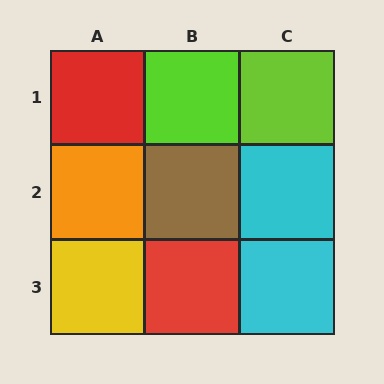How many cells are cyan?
2 cells are cyan.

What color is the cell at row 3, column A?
Yellow.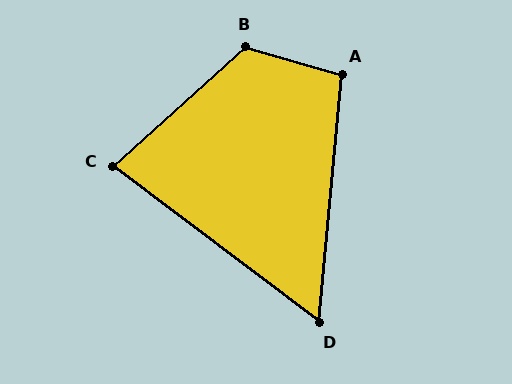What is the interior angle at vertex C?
Approximately 79 degrees (acute).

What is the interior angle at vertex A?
Approximately 101 degrees (obtuse).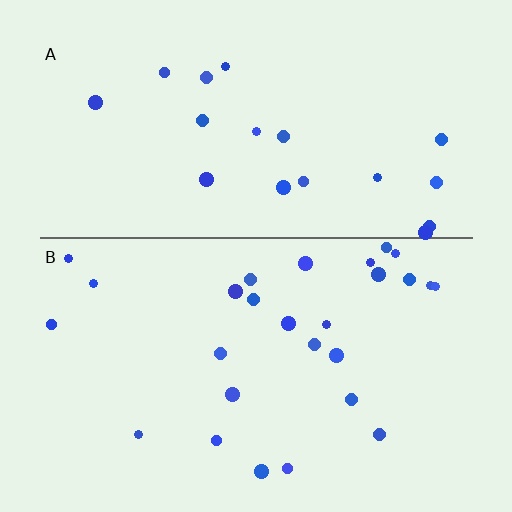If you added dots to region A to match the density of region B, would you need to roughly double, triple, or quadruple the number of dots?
Approximately double.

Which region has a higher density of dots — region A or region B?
B (the bottom).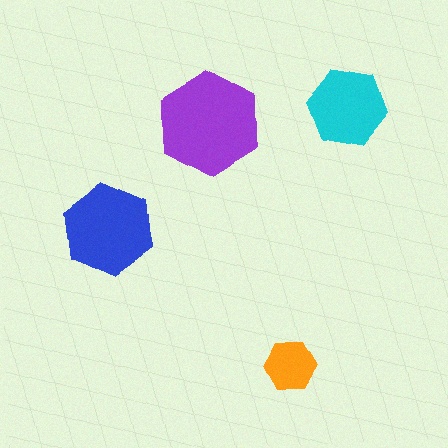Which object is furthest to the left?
The blue hexagon is leftmost.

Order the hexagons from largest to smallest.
the purple one, the blue one, the cyan one, the orange one.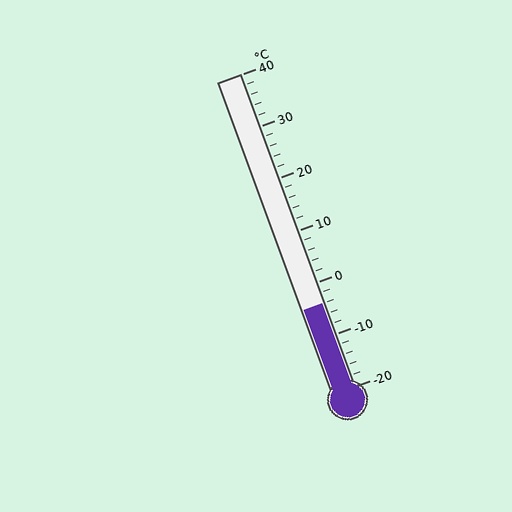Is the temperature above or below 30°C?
The temperature is below 30°C.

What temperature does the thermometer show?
The thermometer shows approximately -4°C.